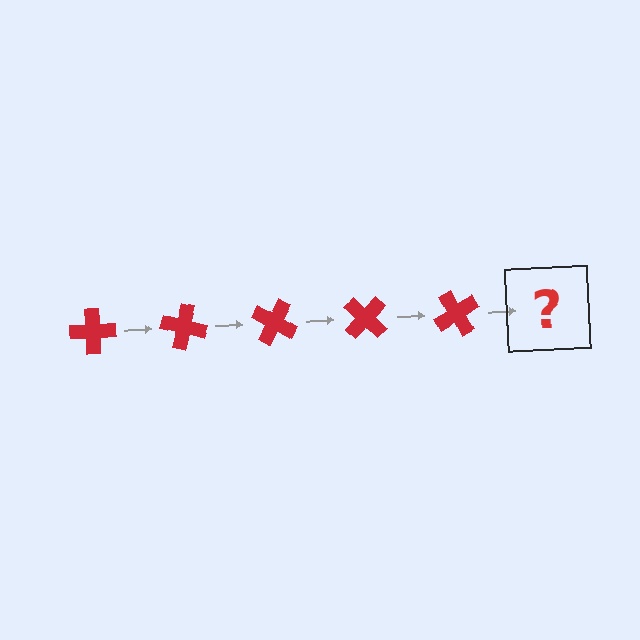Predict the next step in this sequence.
The next step is a red cross rotated 75 degrees.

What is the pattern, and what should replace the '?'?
The pattern is that the cross rotates 15 degrees each step. The '?' should be a red cross rotated 75 degrees.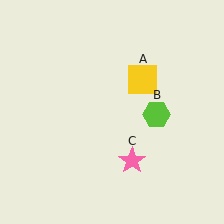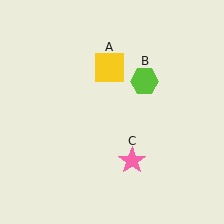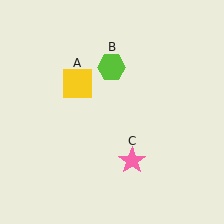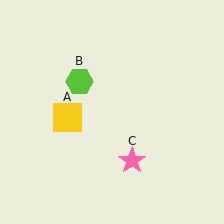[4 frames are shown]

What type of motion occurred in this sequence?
The yellow square (object A), lime hexagon (object B) rotated counterclockwise around the center of the scene.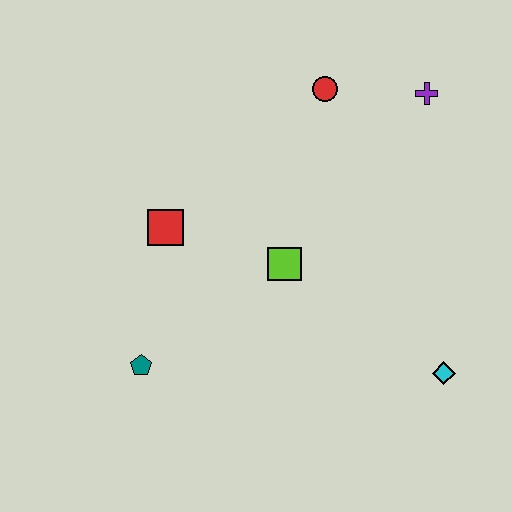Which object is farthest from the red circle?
The teal pentagon is farthest from the red circle.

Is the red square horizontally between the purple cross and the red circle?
No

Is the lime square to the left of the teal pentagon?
No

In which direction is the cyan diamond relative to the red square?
The cyan diamond is to the right of the red square.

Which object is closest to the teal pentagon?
The red square is closest to the teal pentagon.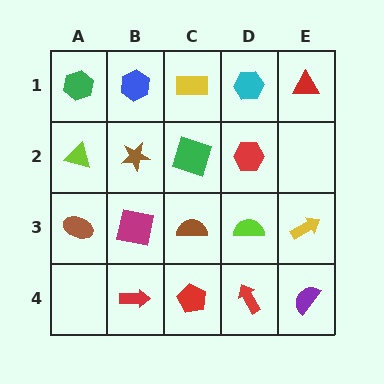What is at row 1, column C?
A yellow rectangle.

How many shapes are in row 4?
4 shapes.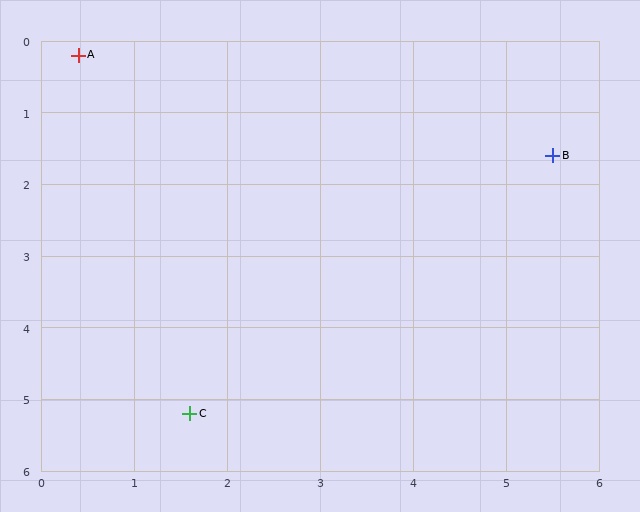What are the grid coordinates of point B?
Point B is at approximately (5.5, 1.6).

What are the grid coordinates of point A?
Point A is at approximately (0.4, 0.2).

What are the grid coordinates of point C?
Point C is at approximately (1.6, 5.2).